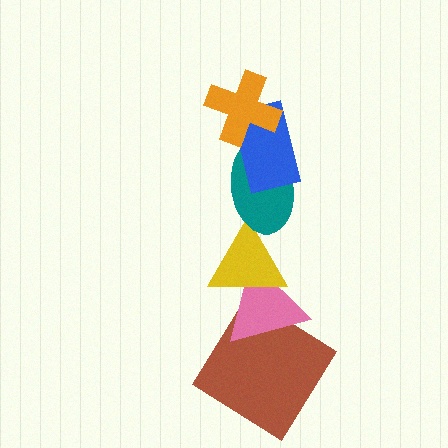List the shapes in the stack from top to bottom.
From top to bottom: the orange cross, the blue rectangle, the teal ellipse, the yellow triangle, the pink triangle, the brown diamond.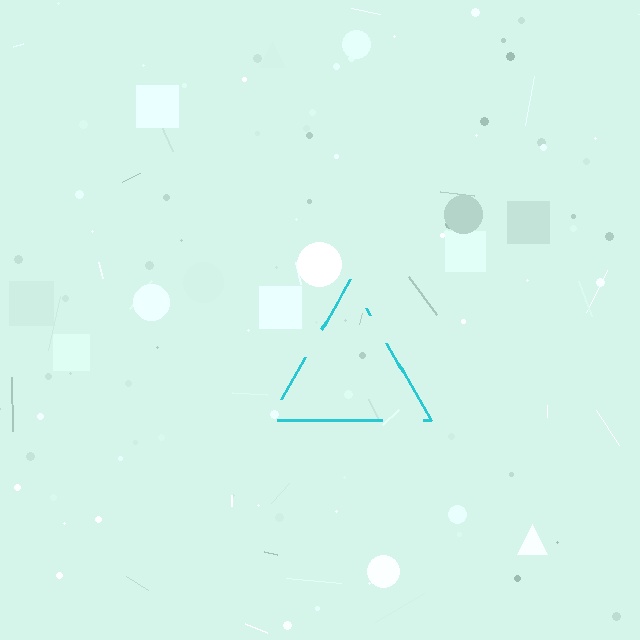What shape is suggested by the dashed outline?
The dashed outline suggests a triangle.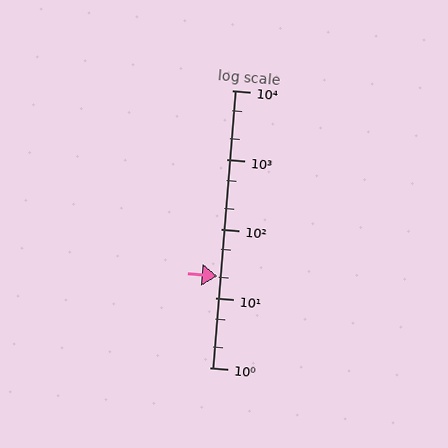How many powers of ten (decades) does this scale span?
The scale spans 4 decades, from 1 to 10000.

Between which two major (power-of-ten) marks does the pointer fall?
The pointer is between 10 and 100.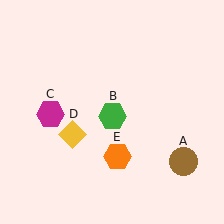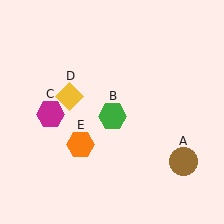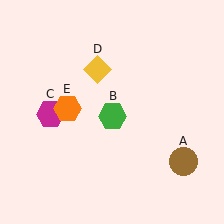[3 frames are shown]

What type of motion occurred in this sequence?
The yellow diamond (object D), orange hexagon (object E) rotated clockwise around the center of the scene.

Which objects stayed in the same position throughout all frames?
Brown circle (object A) and green hexagon (object B) and magenta hexagon (object C) remained stationary.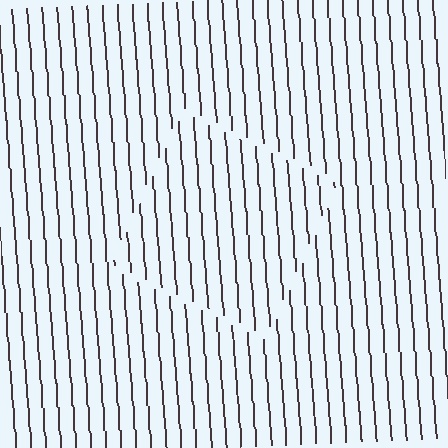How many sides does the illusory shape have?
4 sides — the line-ends trace a square.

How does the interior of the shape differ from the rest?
The interior of the shape contains the same grating, shifted by half a period — the contour is defined by the phase discontinuity where line-ends from the inner and outer gratings abut.